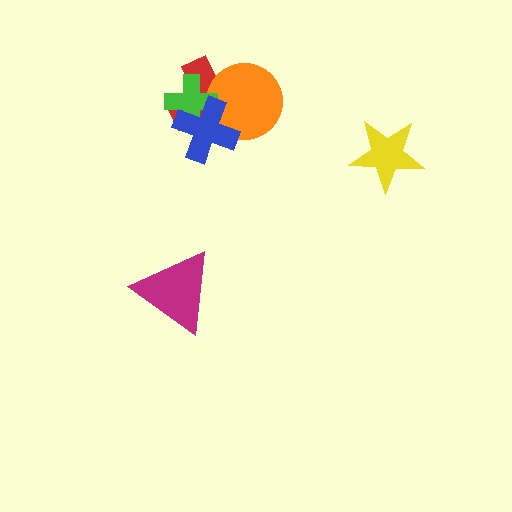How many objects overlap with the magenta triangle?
0 objects overlap with the magenta triangle.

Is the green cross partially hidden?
Yes, it is partially covered by another shape.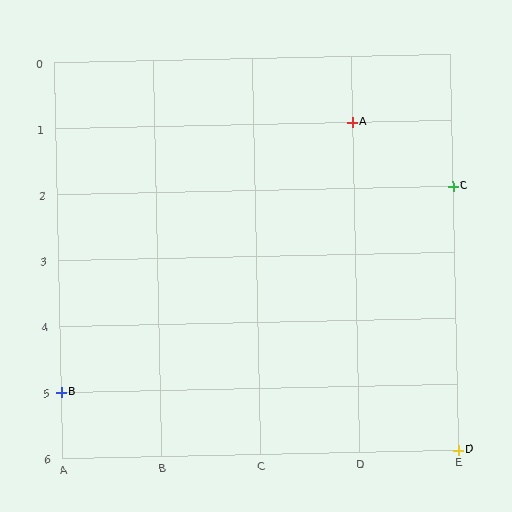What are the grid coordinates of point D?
Point D is at grid coordinates (E, 6).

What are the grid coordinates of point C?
Point C is at grid coordinates (E, 2).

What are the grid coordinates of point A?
Point A is at grid coordinates (D, 1).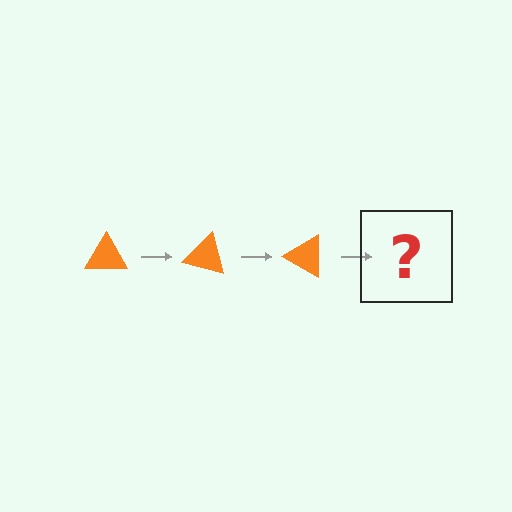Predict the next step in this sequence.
The next step is an orange triangle rotated 45 degrees.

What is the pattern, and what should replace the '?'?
The pattern is that the triangle rotates 15 degrees each step. The '?' should be an orange triangle rotated 45 degrees.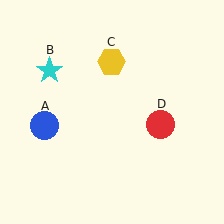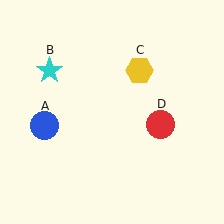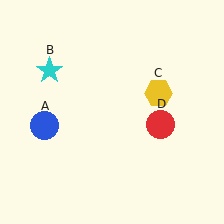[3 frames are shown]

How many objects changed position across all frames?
1 object changed position: yellow hexagon (object C).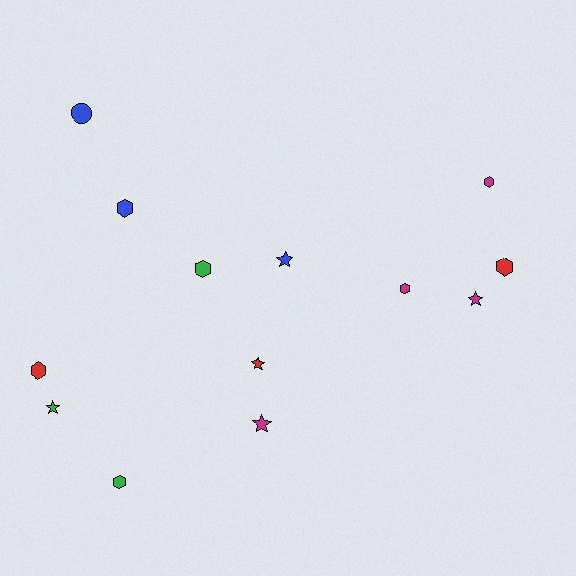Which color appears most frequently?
Magenta, with 4 objects.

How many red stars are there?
There is 1 red star.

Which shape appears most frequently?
Hexagon, with 7 objects.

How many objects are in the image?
There are 13 objects.